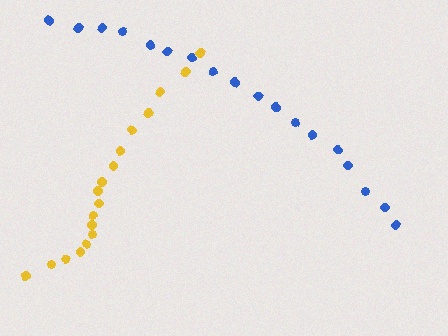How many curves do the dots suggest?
There are 2 distinct paths.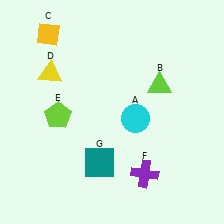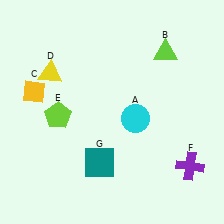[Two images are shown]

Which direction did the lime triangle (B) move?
The lime triangle (B) moved up.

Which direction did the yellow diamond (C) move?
The yellow diamond (C) moved down.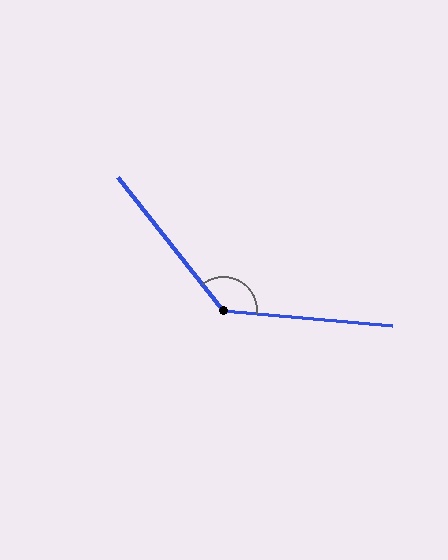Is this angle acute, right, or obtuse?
It is obtuse.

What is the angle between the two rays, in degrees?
Approximately 133 degrees.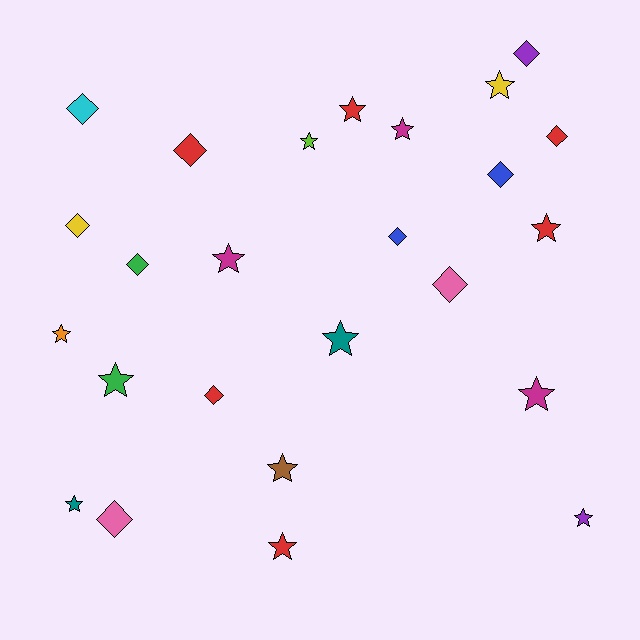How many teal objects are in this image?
There are 2 teal objects.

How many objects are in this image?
There are 25 objects.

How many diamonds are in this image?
There are 11 diamonds.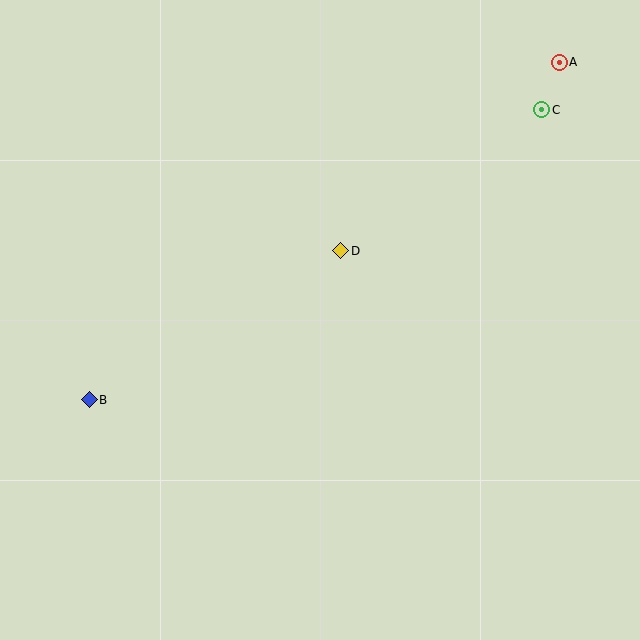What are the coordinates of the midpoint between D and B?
The midpoint between D and B is at (215, 325).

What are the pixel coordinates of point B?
Point B is at (89, 400).